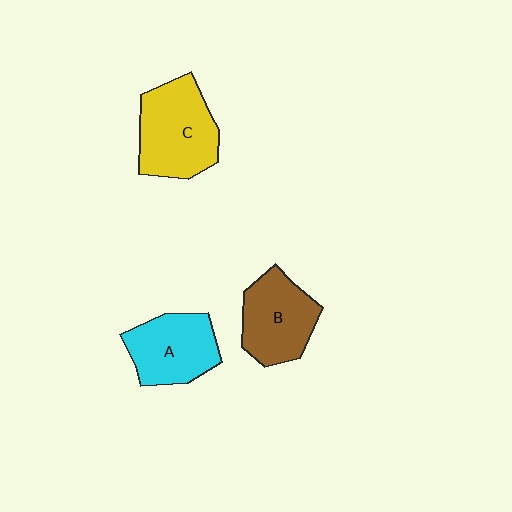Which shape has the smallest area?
Shape A (cyan).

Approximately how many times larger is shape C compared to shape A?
Approximately 1.2 times.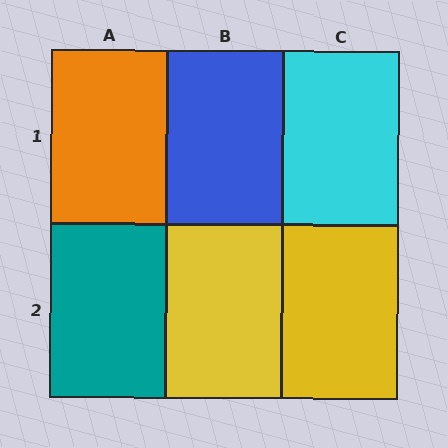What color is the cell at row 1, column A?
Orange.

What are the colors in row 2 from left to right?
Teal, yellow, yellow.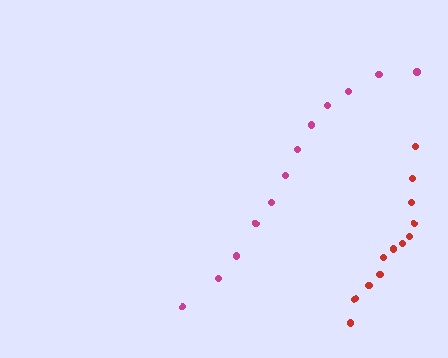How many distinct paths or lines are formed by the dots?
There are 2 distinct paths.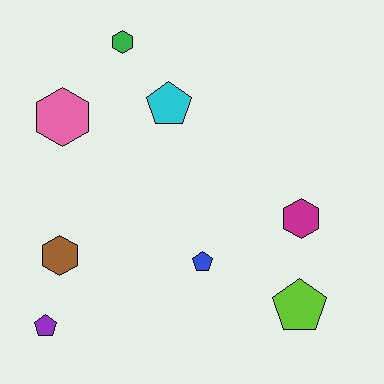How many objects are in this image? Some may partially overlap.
There are 8 objects.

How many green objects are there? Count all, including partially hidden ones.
There is 1 green object.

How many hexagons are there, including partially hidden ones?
There are 4 hexagons.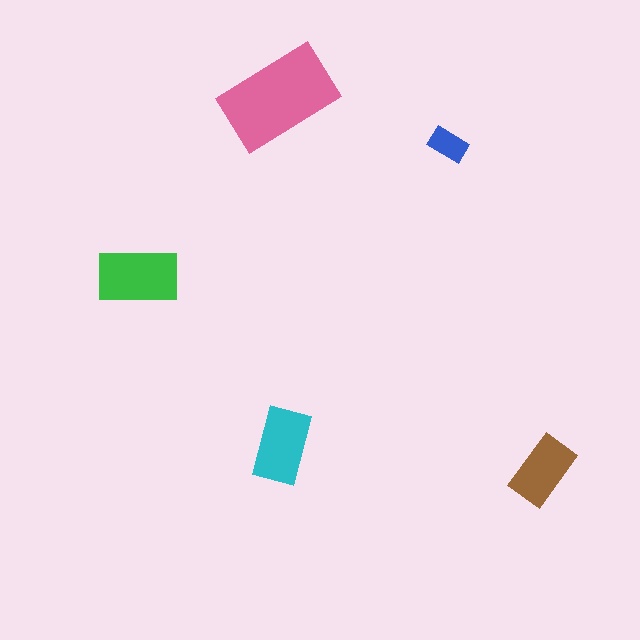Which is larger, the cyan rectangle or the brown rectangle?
The cyan one.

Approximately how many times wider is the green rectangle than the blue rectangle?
About 2 times wider.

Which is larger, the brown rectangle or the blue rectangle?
The brown one.